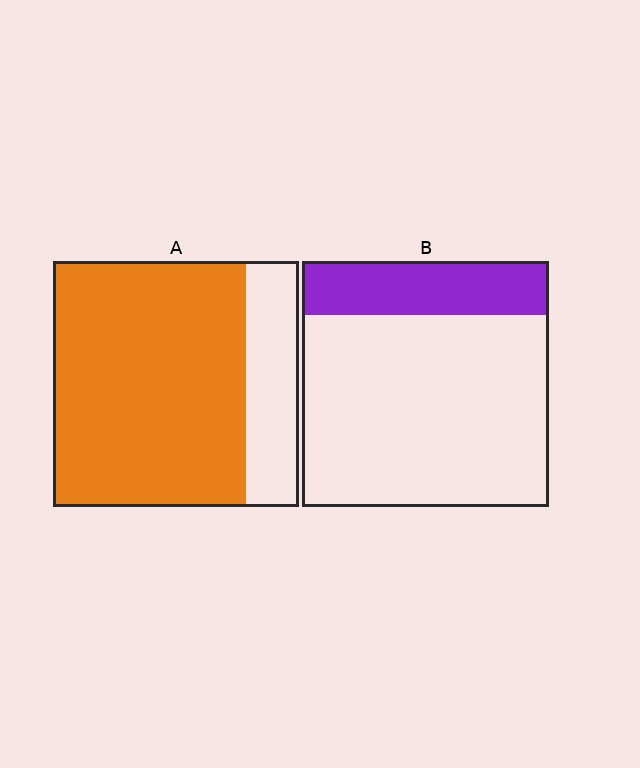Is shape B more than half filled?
No.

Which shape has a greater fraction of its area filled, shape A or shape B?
Shape A.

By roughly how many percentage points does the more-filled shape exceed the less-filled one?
By roughly 55 percentage points (A over B).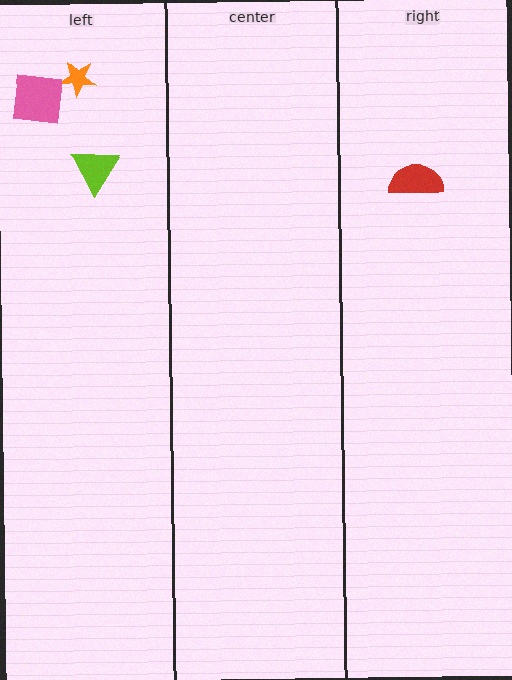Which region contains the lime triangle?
The left region.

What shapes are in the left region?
The lime triangle, the orange star, the pink square.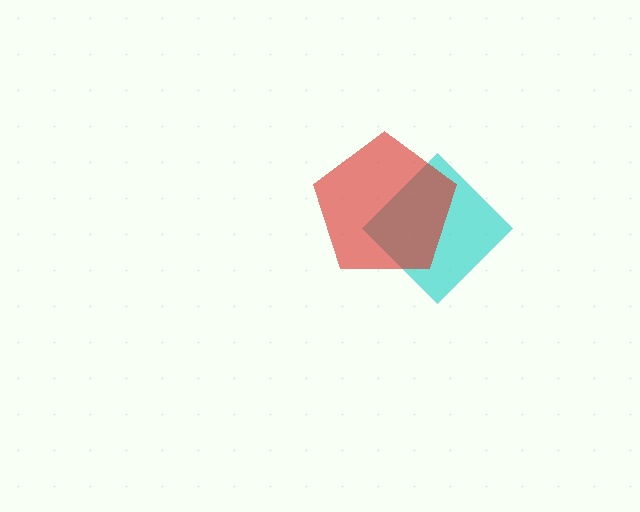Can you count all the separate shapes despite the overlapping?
Yes, there are 2 separate shapes.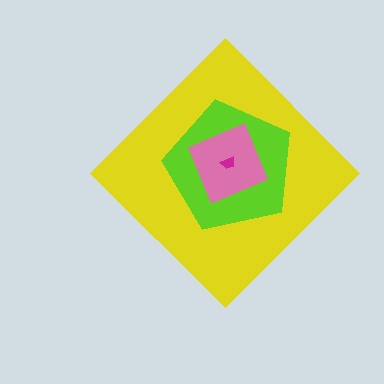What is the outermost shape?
The yellow diamond.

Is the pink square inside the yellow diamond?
Yes.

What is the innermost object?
The magenta trapezoid.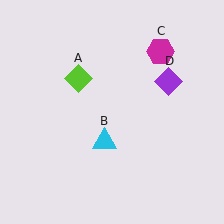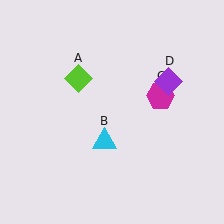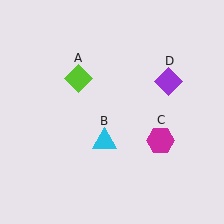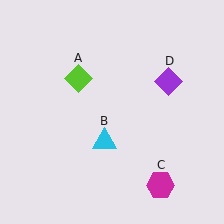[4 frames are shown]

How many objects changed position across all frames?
1 object changed position: magenta hexagon (object C).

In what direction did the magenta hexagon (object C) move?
The magenta hexagon (object C) moved down.